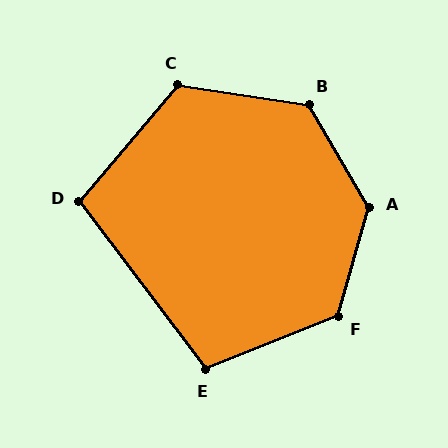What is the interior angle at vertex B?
Approximately 129 degrees (obtuse).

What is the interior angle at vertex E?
Approximately 105 degrees (obtuse).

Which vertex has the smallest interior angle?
D, at approximately 103 degrees.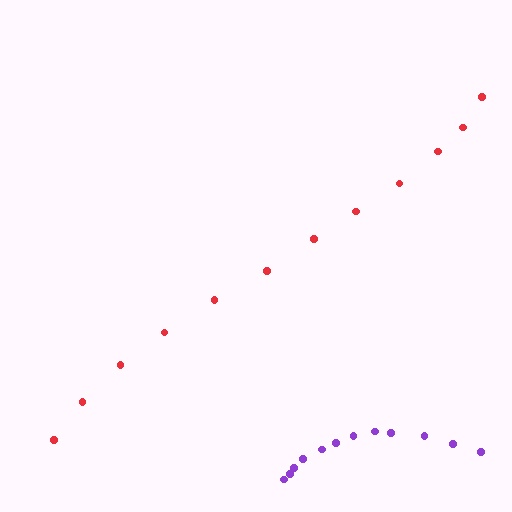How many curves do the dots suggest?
There are 2 distinct paths.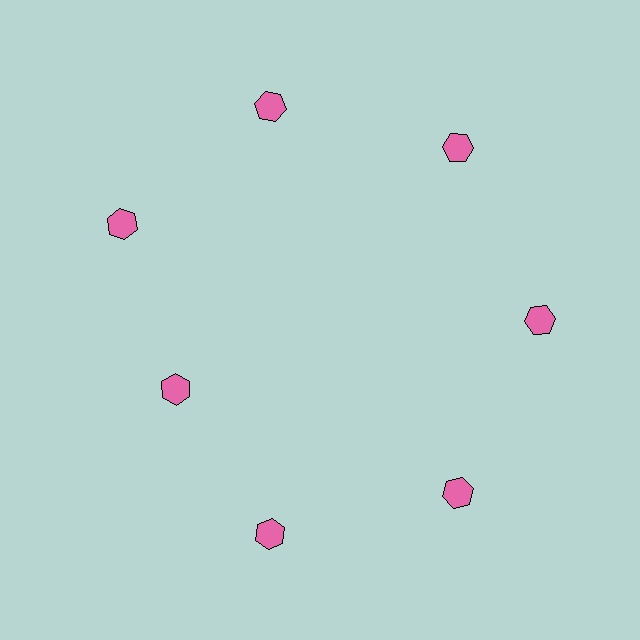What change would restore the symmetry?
The symmetry would be restored by moving it outward, back onto the ring so that all 7 hexagons sit at equal angles and equal distance from the center.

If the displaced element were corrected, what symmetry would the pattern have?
It would have 7-fold rotational symmetry — the pattern would map onto itself every 51 degrees.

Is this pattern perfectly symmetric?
No. The 7 pink hexagons are arranged in a ring, but one element near the 8 o'clock position is pulled inward toward the center, breaking the 7-fold rotational symmetry.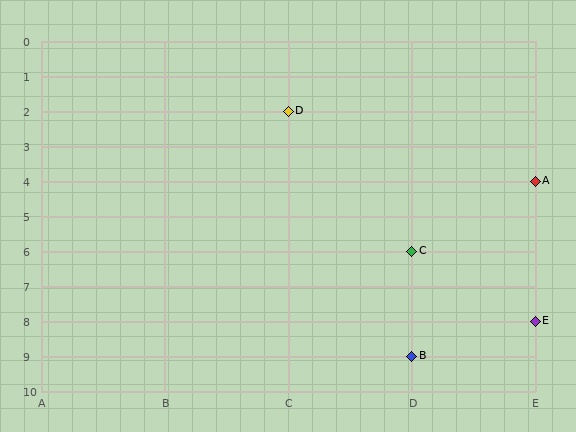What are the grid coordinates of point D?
Point D is at grid coordinates (C, 2).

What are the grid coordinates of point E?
Point E is at grid coordinates (E, 8).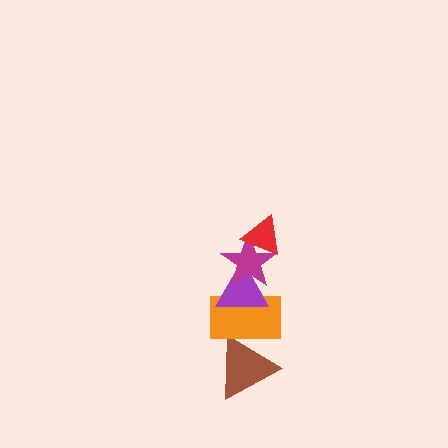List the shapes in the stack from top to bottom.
From top to bottom: the red triangle, the magenta star, the purple triangle, the orange rectangle, the brown triangle.